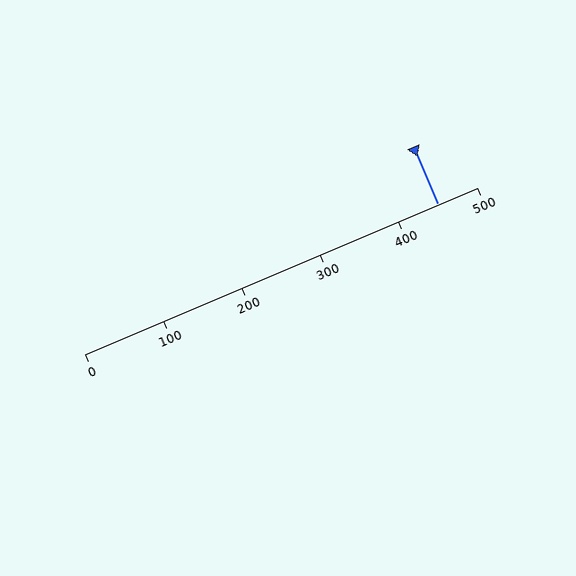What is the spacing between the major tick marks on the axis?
The major ticks are spaced 100 apart.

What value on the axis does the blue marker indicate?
The marker indicates approximately 450.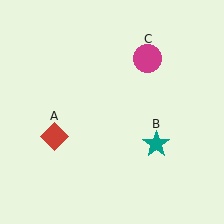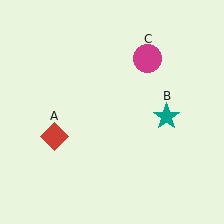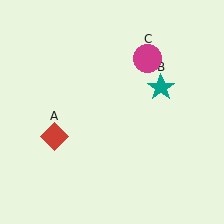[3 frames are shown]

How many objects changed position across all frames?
1 object changed position: teal star (object B).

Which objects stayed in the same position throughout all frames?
Red diamond (object A) and magenta circle (object C) remained stationary.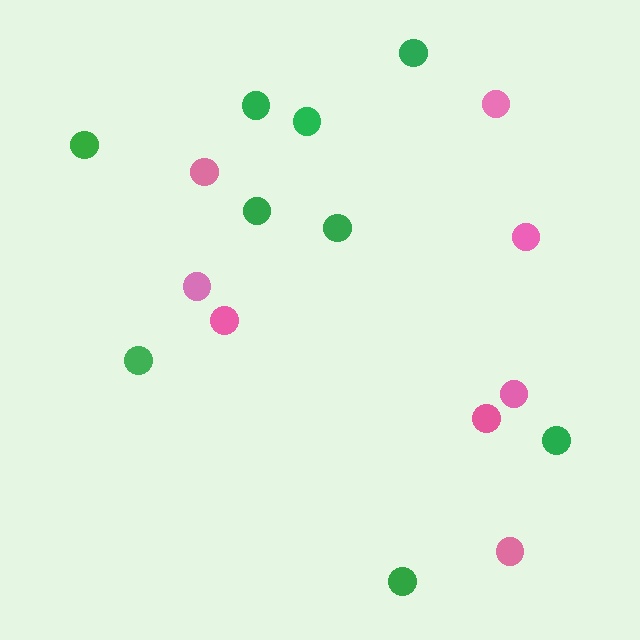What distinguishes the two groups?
There are 2 groups: one group of green circles (9) and one group of pink circles (8).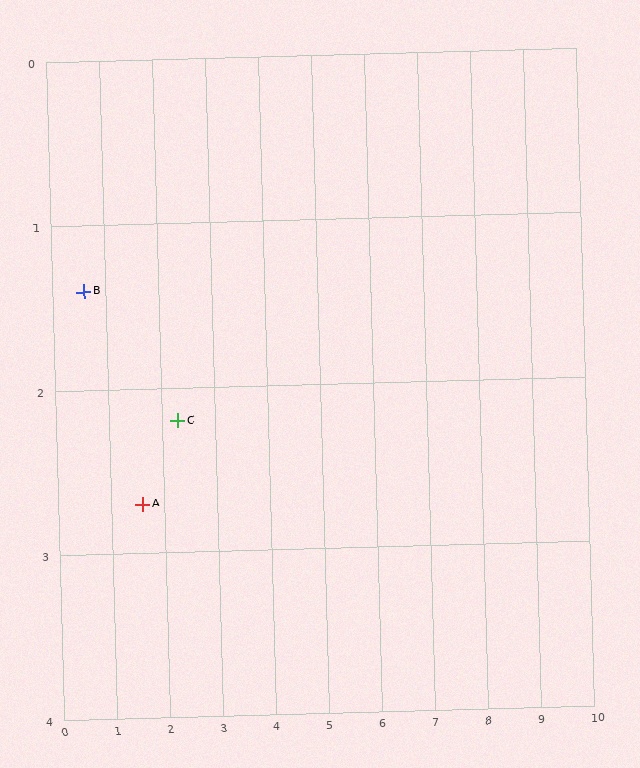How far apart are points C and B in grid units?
Points C and B are about 1.9 grid units apart.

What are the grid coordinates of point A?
Point A is at approximately (1.6, 2.7).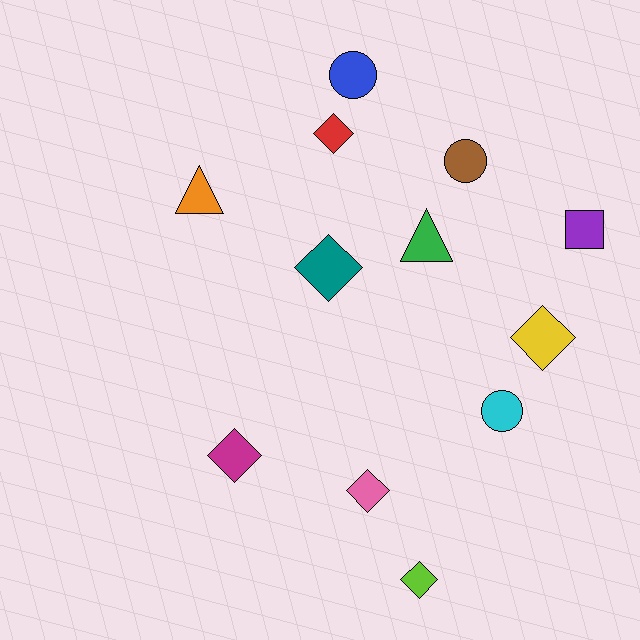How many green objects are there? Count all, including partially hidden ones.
There is 1 green object.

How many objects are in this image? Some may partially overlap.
There are 12 objects.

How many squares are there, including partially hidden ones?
There is 1 square.